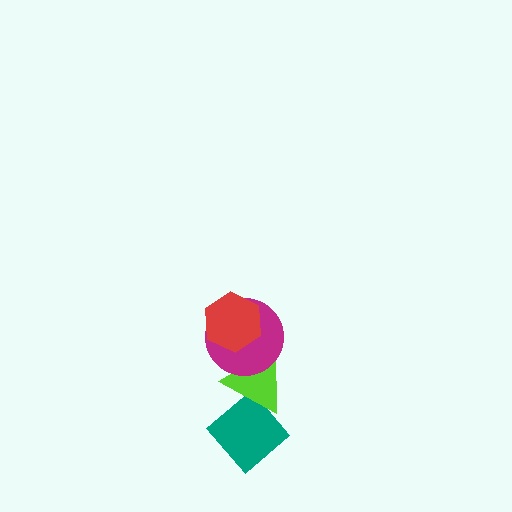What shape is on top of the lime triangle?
The magenta circle is on top of the lime triangle.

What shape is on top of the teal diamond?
The lime triangle is on top of the teal diamond.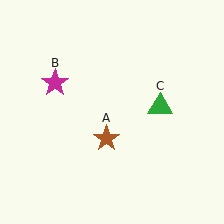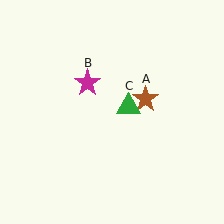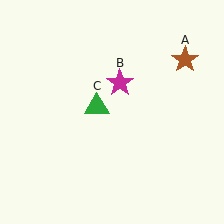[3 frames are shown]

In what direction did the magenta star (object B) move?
The magenta star (object B) moved right.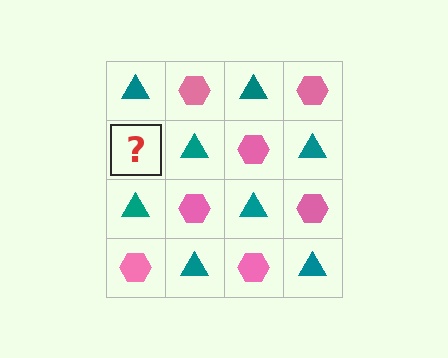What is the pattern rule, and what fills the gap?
The rule is that it alternates teal triangle and pink hexagon in a checkerboard pattern. The gap should be filled with a pink hexagon.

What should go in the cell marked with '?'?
The missing cell should contain a pink hexagon.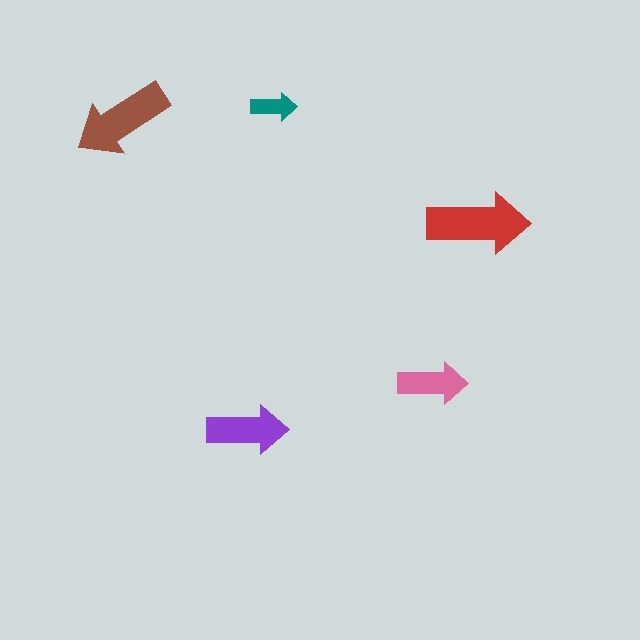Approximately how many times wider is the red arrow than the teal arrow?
About 2 times wider.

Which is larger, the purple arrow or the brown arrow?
The brown one.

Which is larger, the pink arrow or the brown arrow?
The brown one.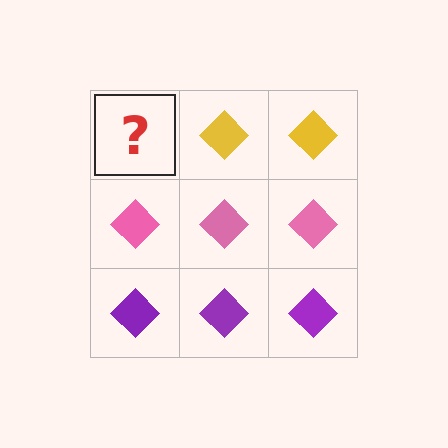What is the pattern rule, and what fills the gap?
The rule is that each row has a consistent color. The gap should be filled with a yellow diamond.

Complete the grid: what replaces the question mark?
The question mark should be replaced with a yellow diamond.